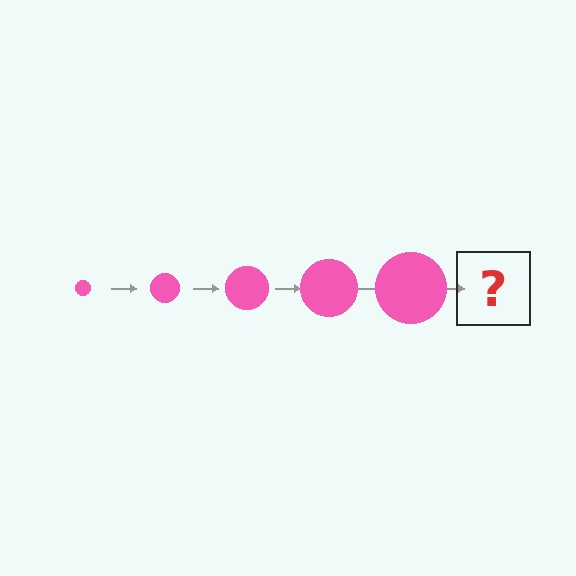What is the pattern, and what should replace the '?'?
The pattern is that the circle gets progressively larger each step. The '?' should be a pink circle, larger than the previous one.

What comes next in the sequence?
The next element should be a pink circle, larger than the previous one.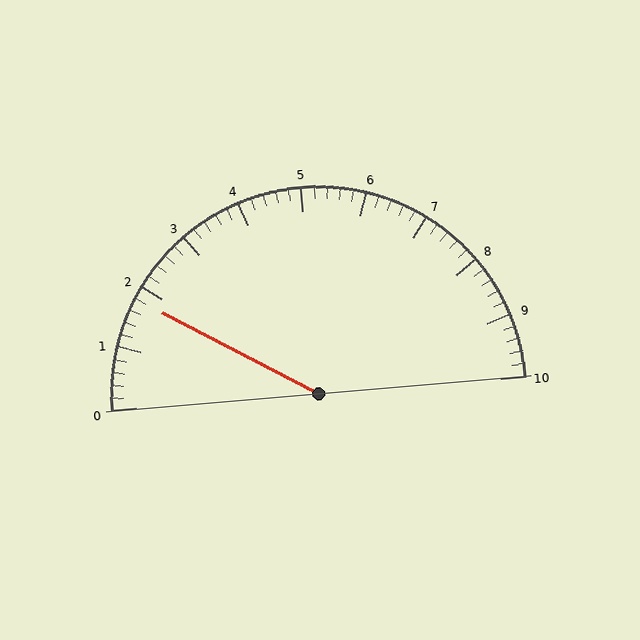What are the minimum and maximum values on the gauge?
The gauge ranges from 0 to 10.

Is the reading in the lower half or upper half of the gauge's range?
The reading is in the lower half of the range (0 to 10).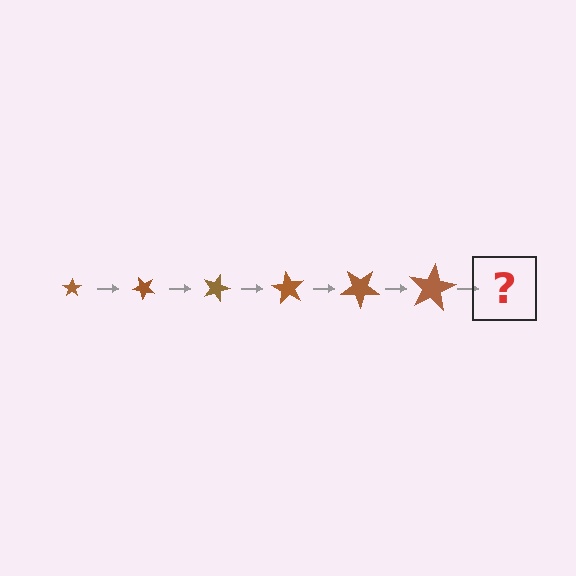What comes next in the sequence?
The next element should be a star, larger than the previous one and rotated 270 degrees from the start.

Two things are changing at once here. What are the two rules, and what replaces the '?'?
The two rules are that the star grows larger each step and it rotates 45 degrees each step. The '?' should be a star, larger than the previous one and rotated 270 degrees from the start.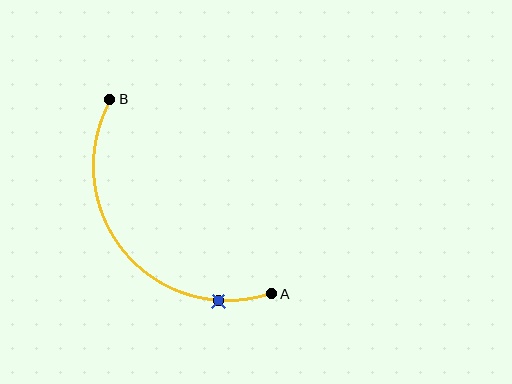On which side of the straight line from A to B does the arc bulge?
The arc bulges below and to the left of the straight line connecting A and B.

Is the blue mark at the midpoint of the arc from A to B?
No. The blue mark lies on the arc but is closer to endpoint A. The arc midpoint would be at the point on the curve equidistant along the arc from both A and B.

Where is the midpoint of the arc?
The arc midpoint is the point on the curve farthest from the straight line joining A and B. It sits below and to the left of that line.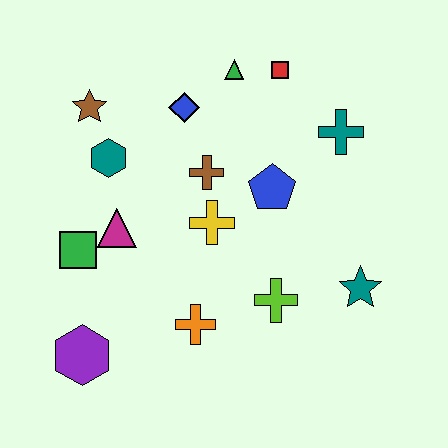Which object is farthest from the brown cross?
The purple hexagon is farthest from the brown cross.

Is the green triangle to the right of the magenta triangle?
Yes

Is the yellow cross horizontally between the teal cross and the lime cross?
No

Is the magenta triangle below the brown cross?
Yes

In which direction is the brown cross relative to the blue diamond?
The brown cross is below the blue diamond.